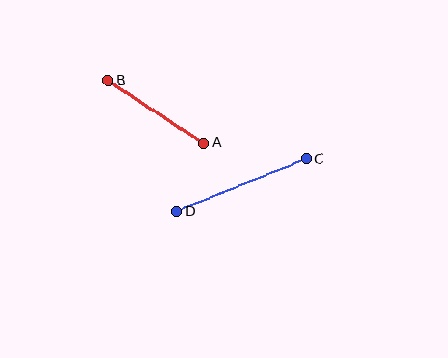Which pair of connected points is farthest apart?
Points C and D are farthest apart.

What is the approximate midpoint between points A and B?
The midpoint is at approximately (156, 112) pixels.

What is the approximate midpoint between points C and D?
The midpoint is at approximately (242, 185) pixels.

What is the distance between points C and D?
The distance is approximately 140 pixels.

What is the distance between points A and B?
The distance is approximately 114 pixels.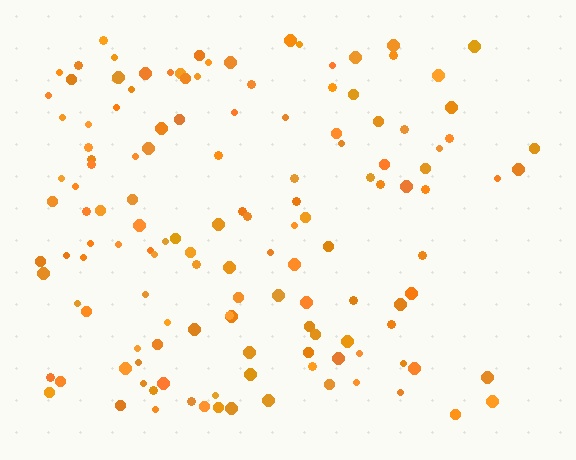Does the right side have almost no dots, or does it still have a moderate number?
Still a moderate number, just noticeably fewer than the left.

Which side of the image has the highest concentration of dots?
The left.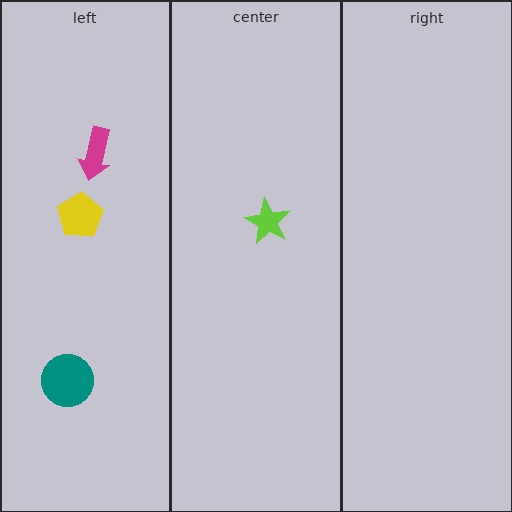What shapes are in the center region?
The lime star.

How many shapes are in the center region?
1.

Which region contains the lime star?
The center region.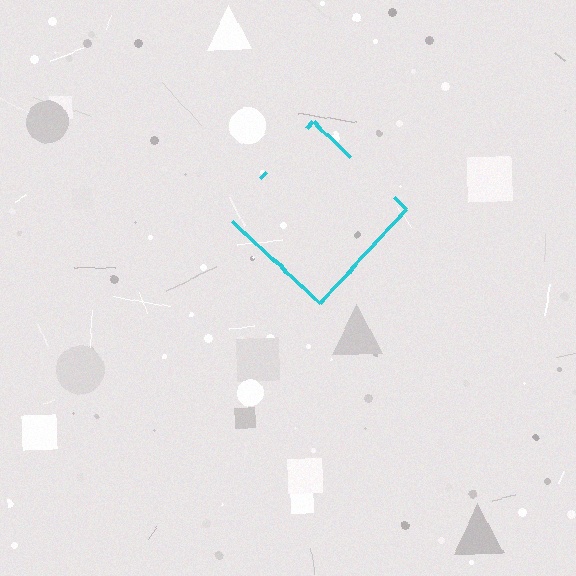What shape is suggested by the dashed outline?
The dashed outline suggests a diamond.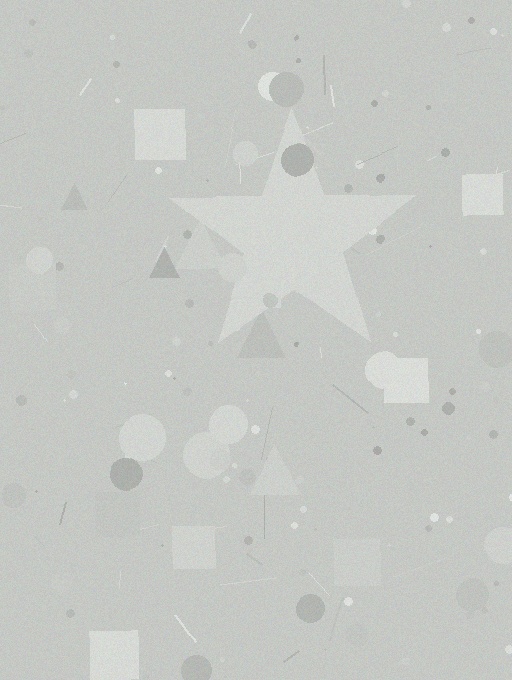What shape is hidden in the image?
A star is hidden in the image.